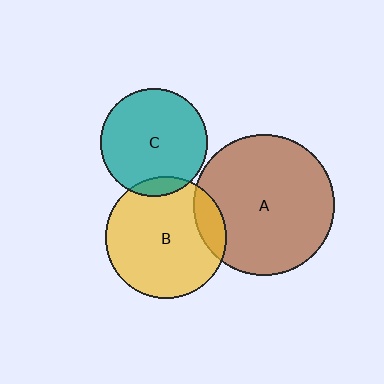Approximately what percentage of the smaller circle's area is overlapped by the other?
Approximately 15%.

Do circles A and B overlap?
Yes.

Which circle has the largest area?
Circle A (brown).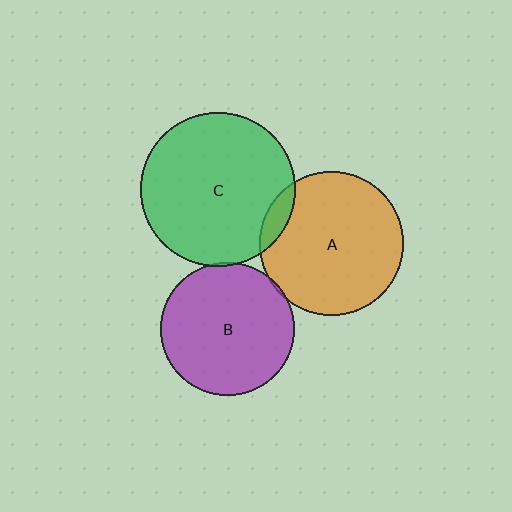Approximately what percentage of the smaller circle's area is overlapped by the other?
Approximately 10%.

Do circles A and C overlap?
Yes.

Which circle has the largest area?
Circle C (green).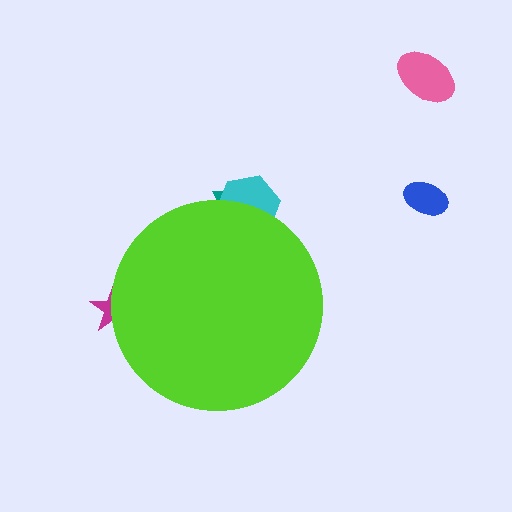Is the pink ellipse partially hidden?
No, the pink ellipse is fully visible.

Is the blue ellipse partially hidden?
No, the blue ellipse is fully visible.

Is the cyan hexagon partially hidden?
Yes, the cyan hexagon is partially hidden behind the lime circle.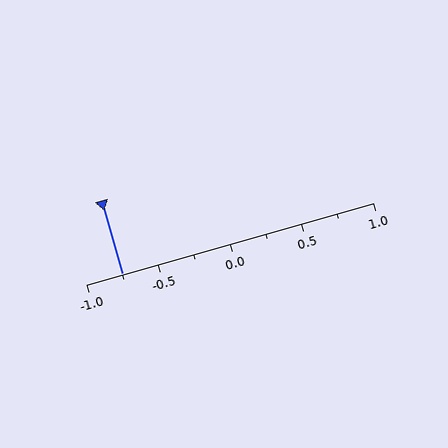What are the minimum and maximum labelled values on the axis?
The axis runs from -1.0 to 1.0.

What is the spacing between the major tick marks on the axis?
The major ticks are spaced 0.5 apart.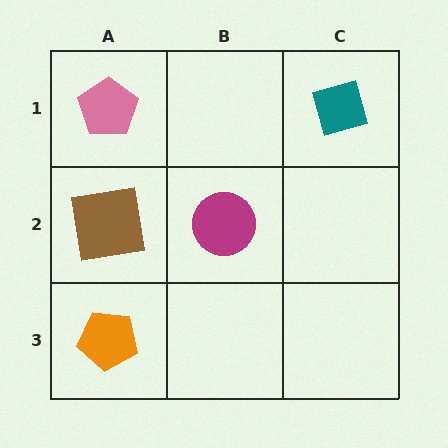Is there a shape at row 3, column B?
No, that cell is empty.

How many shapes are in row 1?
2 shapes.